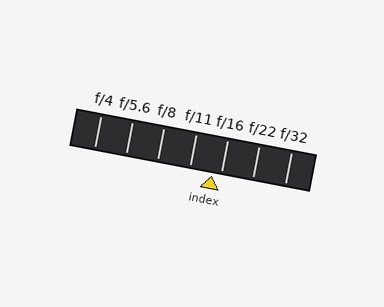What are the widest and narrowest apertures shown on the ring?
The widest aperture shown is f/4 and the narrowest is f/32.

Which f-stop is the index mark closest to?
The index mark is closest to f/16.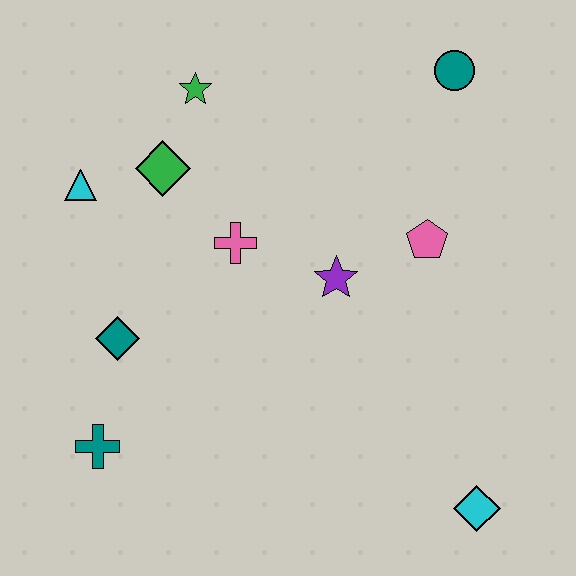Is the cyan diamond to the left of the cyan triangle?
No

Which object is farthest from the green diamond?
The cyan diamond is farthest from the green diamond.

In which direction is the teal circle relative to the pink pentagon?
The teal circle is above the pink pentagon.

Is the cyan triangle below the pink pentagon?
No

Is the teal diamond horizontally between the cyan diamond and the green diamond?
No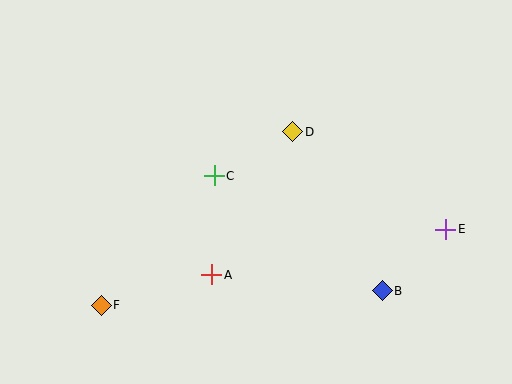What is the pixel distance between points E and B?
The distance between E and B is 88 pixels.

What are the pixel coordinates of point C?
Point C is at (214, 176).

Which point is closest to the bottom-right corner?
Point B is closest to the bottom-right corner.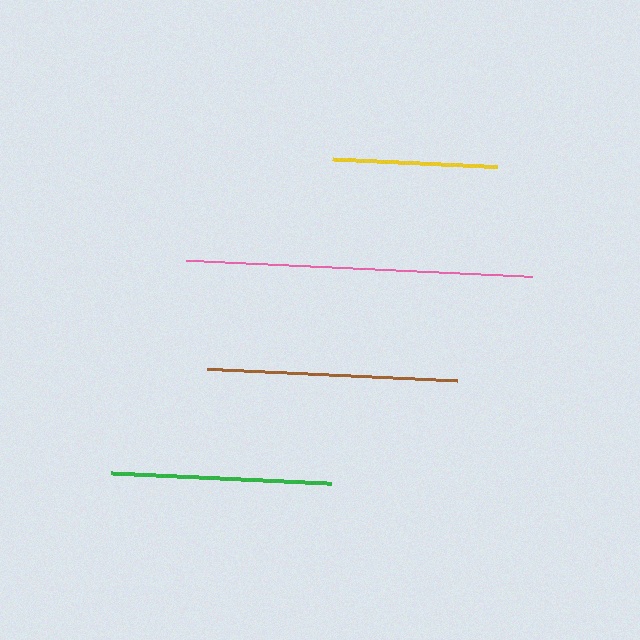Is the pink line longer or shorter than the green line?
The pink line is longer than the green line.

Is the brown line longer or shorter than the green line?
The brown line is longer than the green line.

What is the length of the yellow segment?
The yellow segment is approximately 164 pixels long.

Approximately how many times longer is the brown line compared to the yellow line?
The brown line is approximately 1.5 times the length of the yellow line.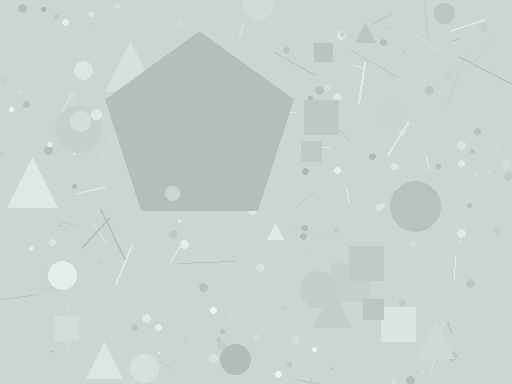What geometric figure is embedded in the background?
A pentagon is embedded in the background.